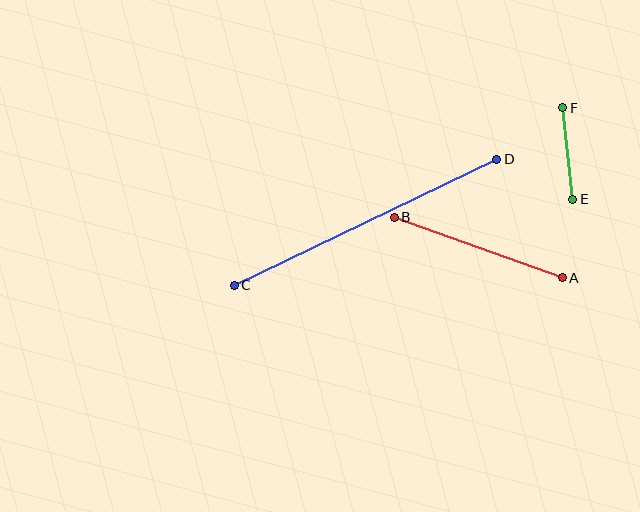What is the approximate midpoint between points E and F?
The midpoint is at approximately (568, 154) pixels.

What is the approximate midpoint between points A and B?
The midpoint is at approximately (478, 248) pixels.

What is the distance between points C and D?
The distance is approximately 291 pixels.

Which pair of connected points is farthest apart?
Points C and D are farthest apart.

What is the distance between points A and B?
The distance is approximately 179 pixels.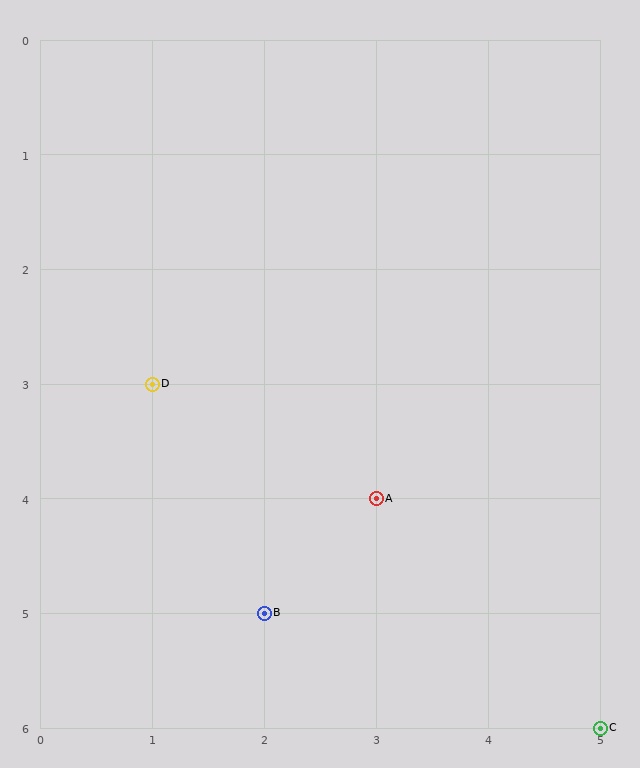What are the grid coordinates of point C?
Point C is at grid coordinates (5, 6).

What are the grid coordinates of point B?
Point B is at grid coordinates (2, 5).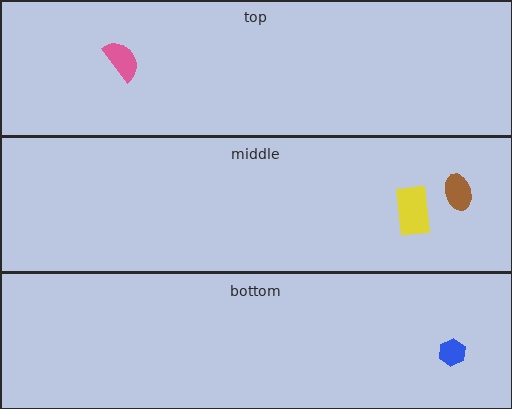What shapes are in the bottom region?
The blue hexagon.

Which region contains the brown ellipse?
The middle region.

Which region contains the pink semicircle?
The top region.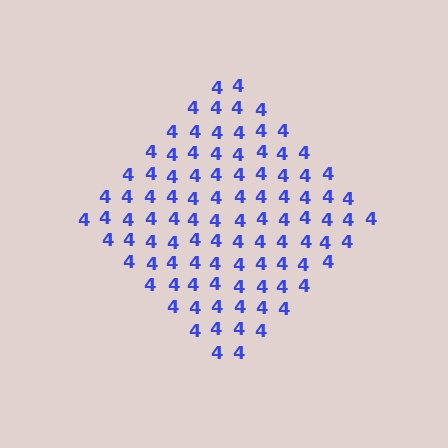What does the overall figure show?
The overall figure shows a diamond.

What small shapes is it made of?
It is made of small digit 4's.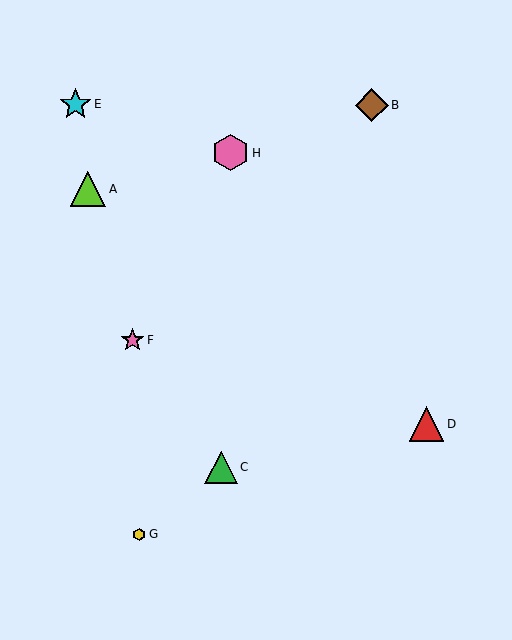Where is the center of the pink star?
The center of the pink star is at (132, 340).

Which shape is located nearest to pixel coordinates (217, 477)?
The green triangle (labeled C) at (221, 467) is nearest to that location.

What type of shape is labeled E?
Shape E is a cyan star.